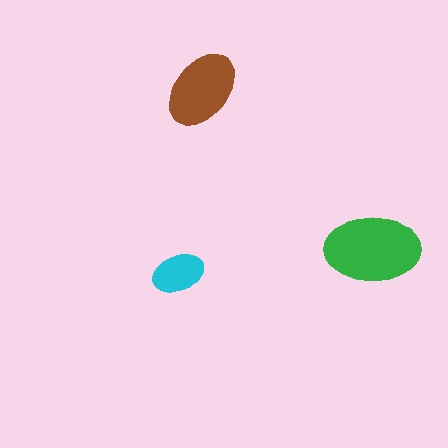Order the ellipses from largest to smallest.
the green one, the brown one, the cyan one.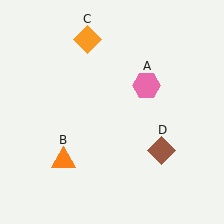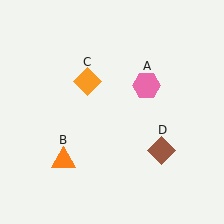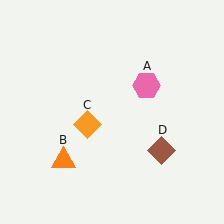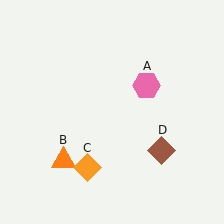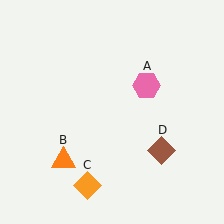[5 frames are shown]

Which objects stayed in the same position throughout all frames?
Pink hexagon (object A) and orange triangle (object B) and brown diamond (object D) remained stationary.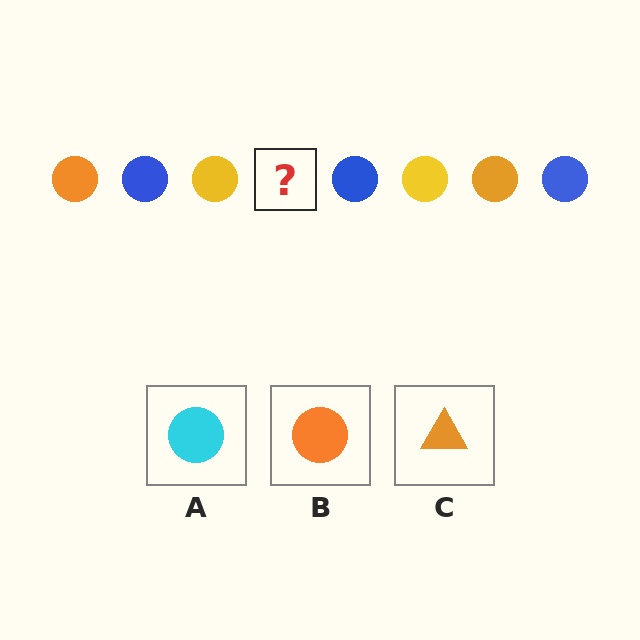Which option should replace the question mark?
Option B.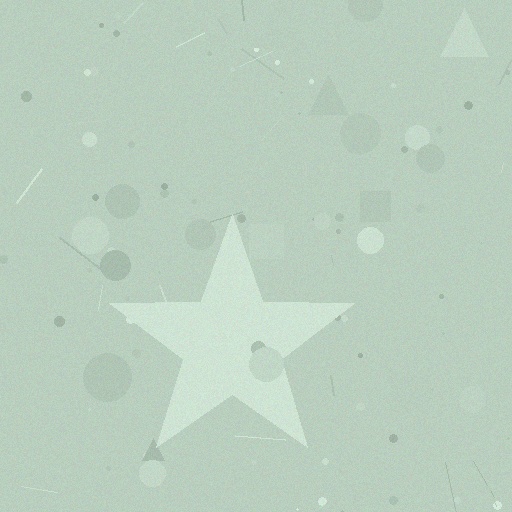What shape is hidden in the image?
A star is hidden in the image.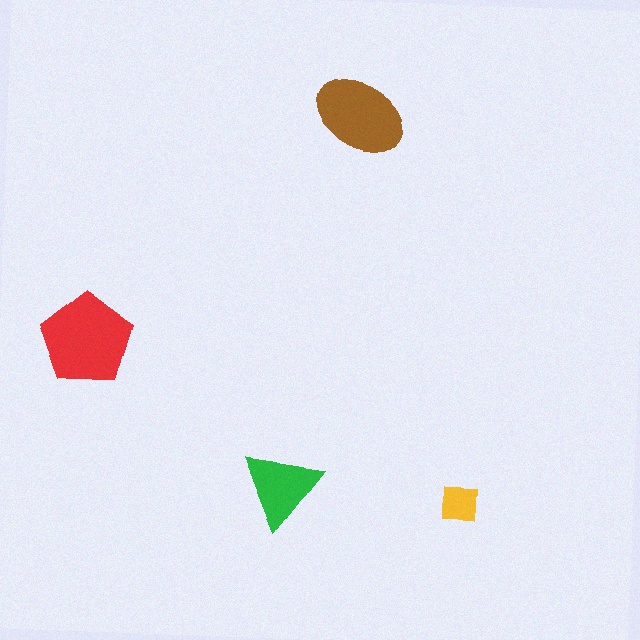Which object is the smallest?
The yellow square.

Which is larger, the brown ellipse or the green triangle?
The brown ellipse.